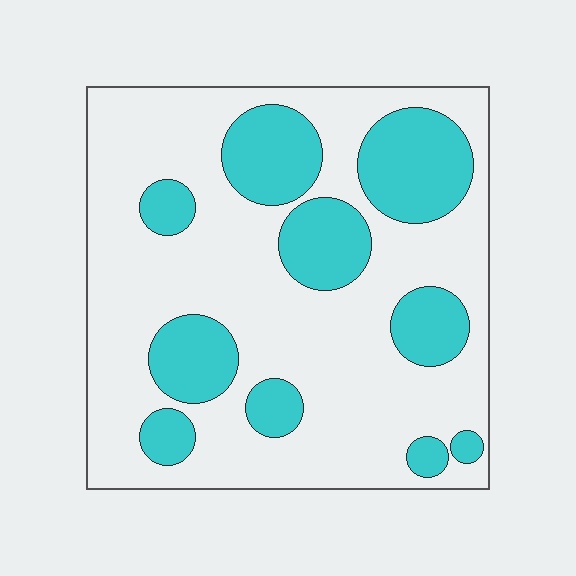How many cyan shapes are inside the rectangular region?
10.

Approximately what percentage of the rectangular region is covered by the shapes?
Approximately 30%.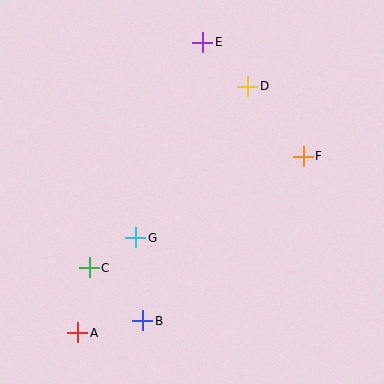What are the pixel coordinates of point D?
Point D is at (248, 86).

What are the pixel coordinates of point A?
Point A is at (78, 333).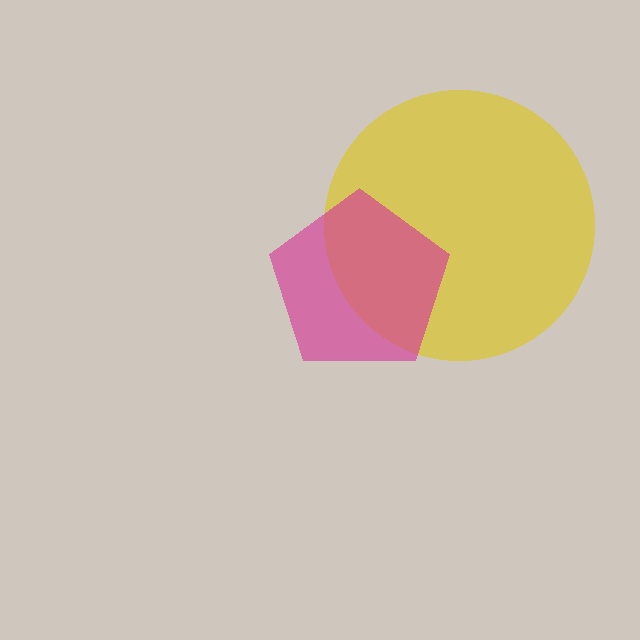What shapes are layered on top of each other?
The layered shapes are: a yellow circle, a magenta pentagon.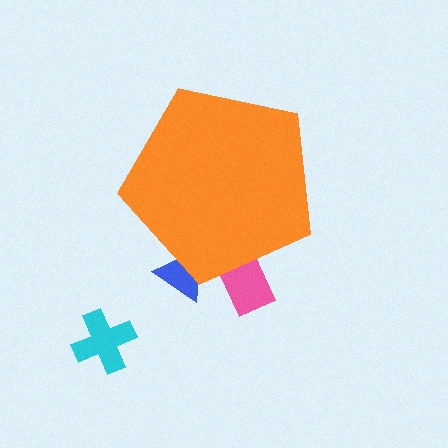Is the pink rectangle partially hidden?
Yes, the pink rectangle is partially hidden behind the orange pentagon.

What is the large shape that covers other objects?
An orange pentagon.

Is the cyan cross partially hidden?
No, the cyan cross is fully visible.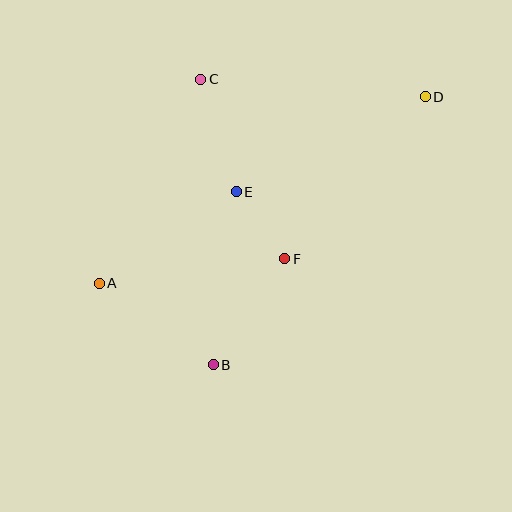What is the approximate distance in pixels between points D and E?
The distance between D and E is approximately 211 pixels.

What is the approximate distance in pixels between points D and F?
The distance between D and F is approximately 215 pixels.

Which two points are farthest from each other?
Points A and D are farthest from each other.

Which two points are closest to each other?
Points E and F are closest to each other.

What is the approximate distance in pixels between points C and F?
The distance between C and F is approximately 198 pixels.